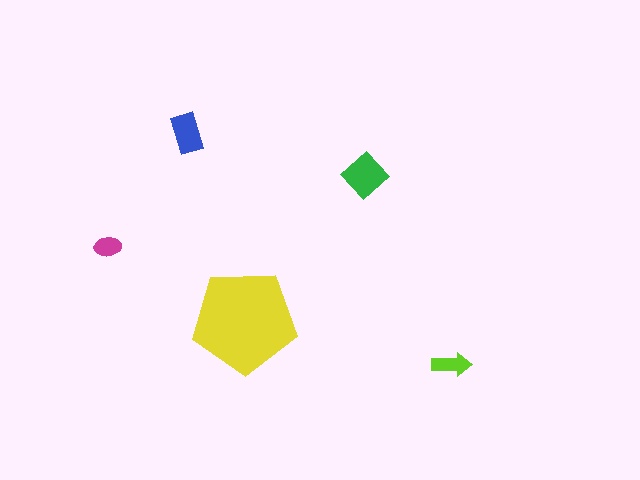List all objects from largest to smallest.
The yellow pentagon, the green diamond, the blue rectangle, the lime arrow, the magenta ellipse.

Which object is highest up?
The blue rectangle is topmost.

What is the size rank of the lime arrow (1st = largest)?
4th.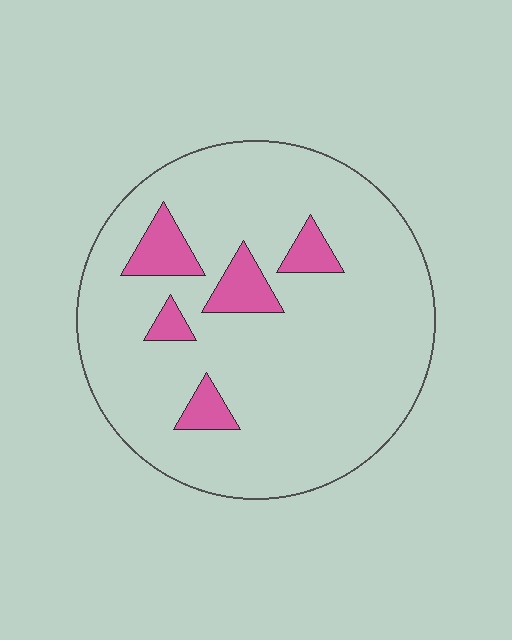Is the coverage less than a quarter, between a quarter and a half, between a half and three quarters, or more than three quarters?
Less than a quarter.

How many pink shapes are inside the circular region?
5.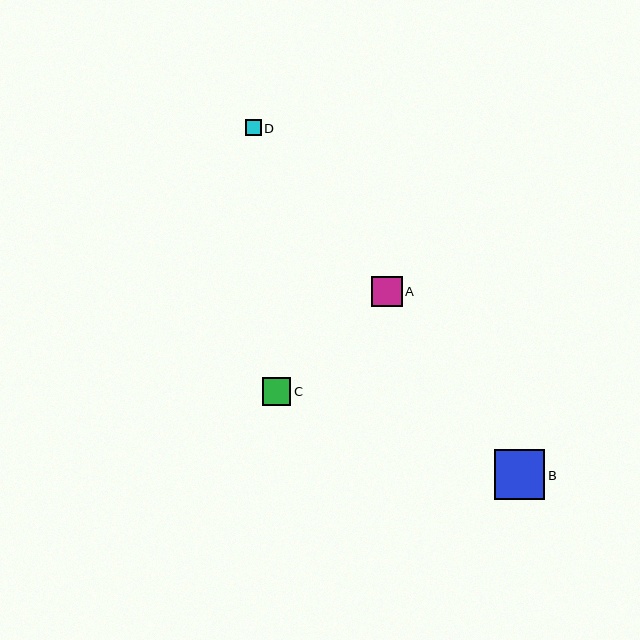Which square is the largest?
Square B is the largest with a size of approximately 51 pixels.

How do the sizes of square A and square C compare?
Square A and square C are approximately the same size.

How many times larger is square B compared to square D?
Square B is approximately 3.2 times the size of square D.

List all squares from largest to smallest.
From largest to smallest: B, A, C, D.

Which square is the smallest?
Square D is the smallest with a size of approximately 16 pixels.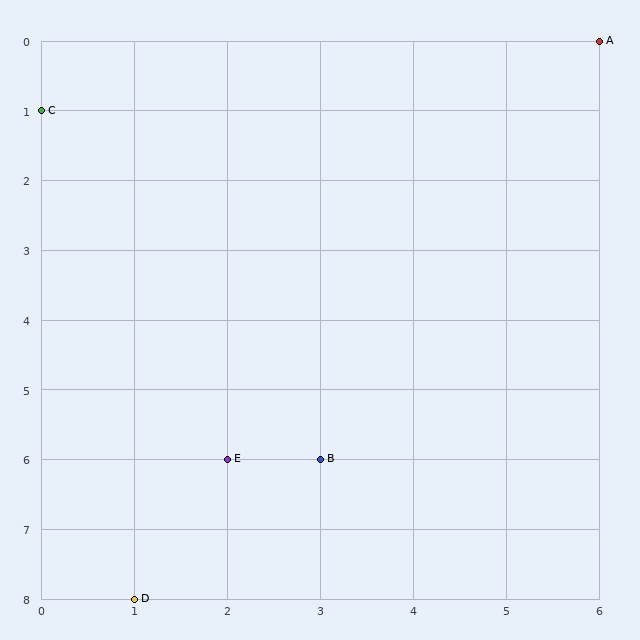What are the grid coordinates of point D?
Point D is at grid coordinates (1, 8).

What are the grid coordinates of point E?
Point E is at grid coordinates (2, 6).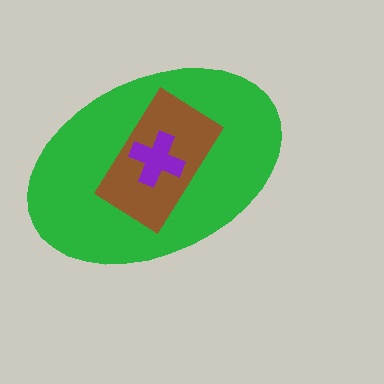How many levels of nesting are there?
3.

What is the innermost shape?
The purple cross.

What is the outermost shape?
The green ellipse.